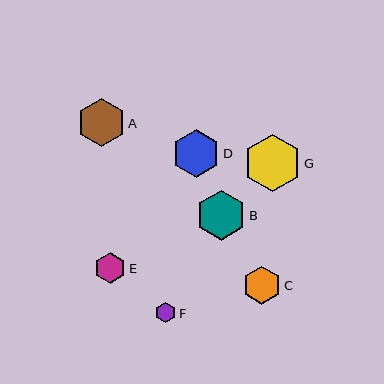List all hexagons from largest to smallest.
From largest to smallest: G, B, D, A, C, E, F.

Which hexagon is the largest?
Hexagon G is the largest with a size of approximately 57 pixels.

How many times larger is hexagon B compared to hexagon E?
Hexagon B is approximately 1.6 times the size of hexagon E.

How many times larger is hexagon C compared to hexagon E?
Hexagon C is approximately 1.2 times the size of hexagon E.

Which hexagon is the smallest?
Hexagon F is the smallest with a size of approximately 20 pixels.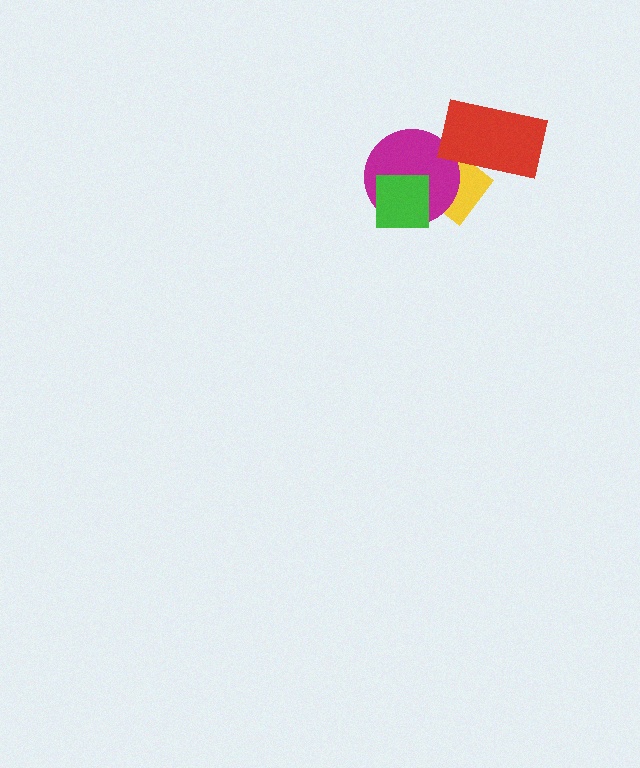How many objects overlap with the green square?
2 objects overlap with the green square.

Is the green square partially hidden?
No, no other shape covers it.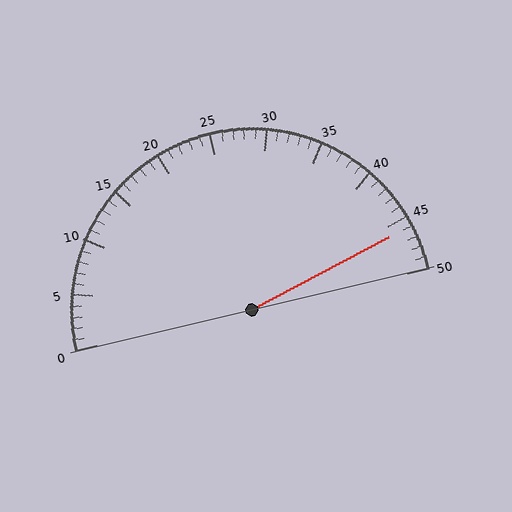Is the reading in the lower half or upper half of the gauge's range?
The reading is in the upper half of the range (0 to 50).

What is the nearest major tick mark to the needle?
The nearest major tick mark is 45.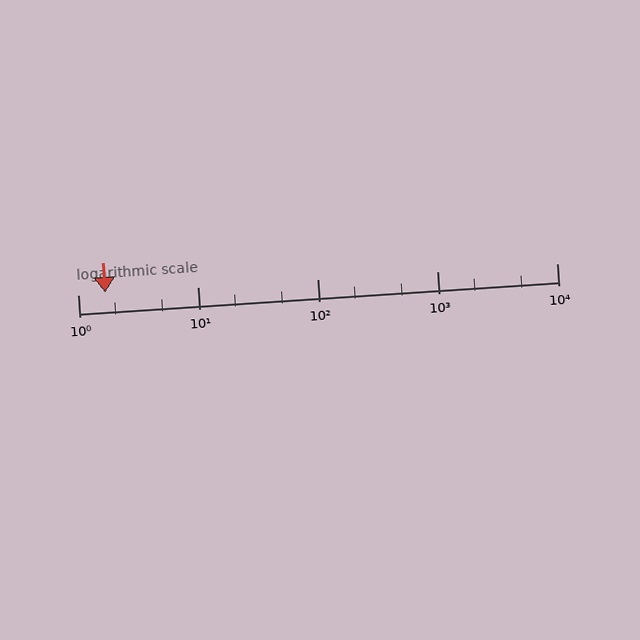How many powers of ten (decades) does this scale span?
The scale spans 4 decades, from 1 to 10000.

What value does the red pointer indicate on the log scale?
The pointer indicates approximately 1.7.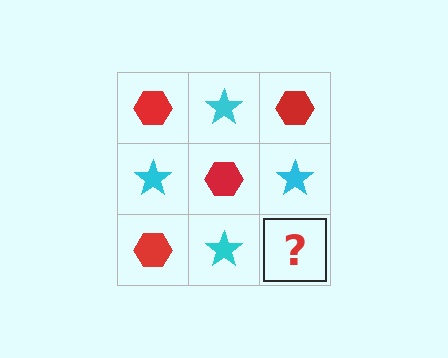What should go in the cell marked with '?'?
The missing cell should contain a red hexagon.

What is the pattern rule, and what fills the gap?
The rule is that it alternates red hexagon and cyan star in a checkerboard pattern. The gap should be filled with a red hexagon.